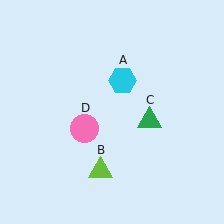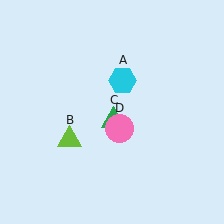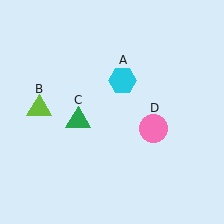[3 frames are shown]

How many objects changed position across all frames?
3 objects changed position: lime triangle (object B), green triangle (object C), pink circle (object D).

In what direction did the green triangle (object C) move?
The green triangle (object C) moved left.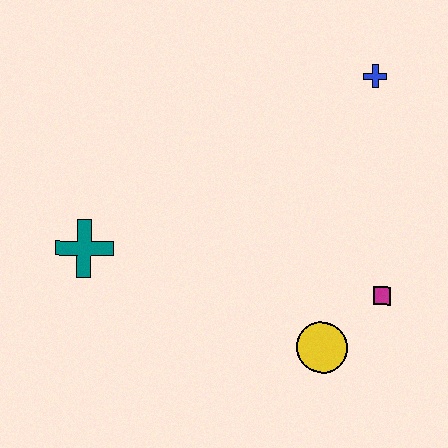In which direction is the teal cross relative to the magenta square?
The teal cross is to the left of the magenta square.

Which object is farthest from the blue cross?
The teal cross is farthest from the blue cross.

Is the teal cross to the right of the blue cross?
No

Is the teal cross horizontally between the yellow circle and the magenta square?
No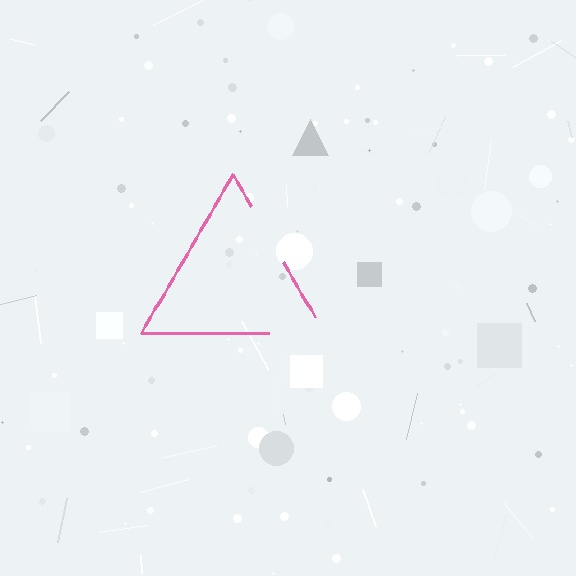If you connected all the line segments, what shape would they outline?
They would outline a triangle.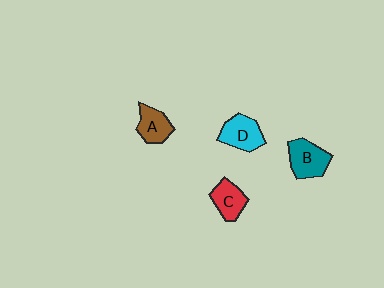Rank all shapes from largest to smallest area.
From largest to smallest: B (teal), D (cyan), C (red), A (brown).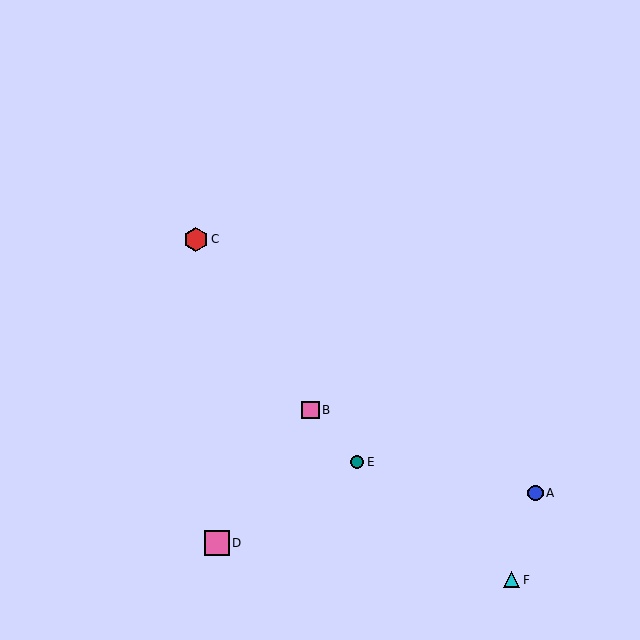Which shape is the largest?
The pink square (labeled D) is the largest.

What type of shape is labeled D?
Shape D is a pink square.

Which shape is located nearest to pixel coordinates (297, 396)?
The pink square (labeled B) at (310, 410) is nearest to that location.